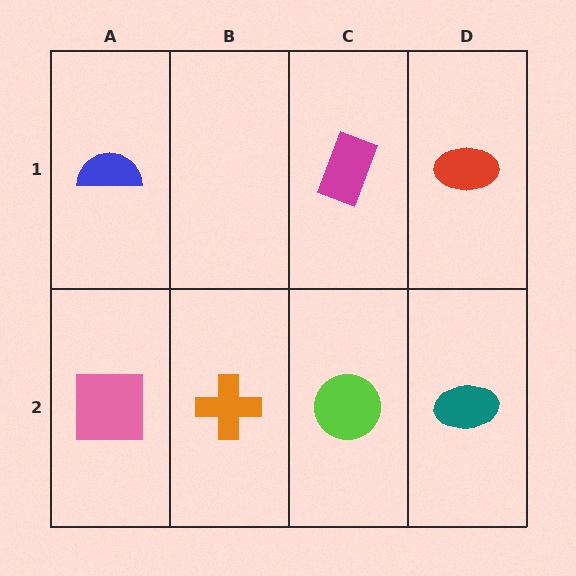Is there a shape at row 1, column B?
No, that cell is empty.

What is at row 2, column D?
A teal ellipse.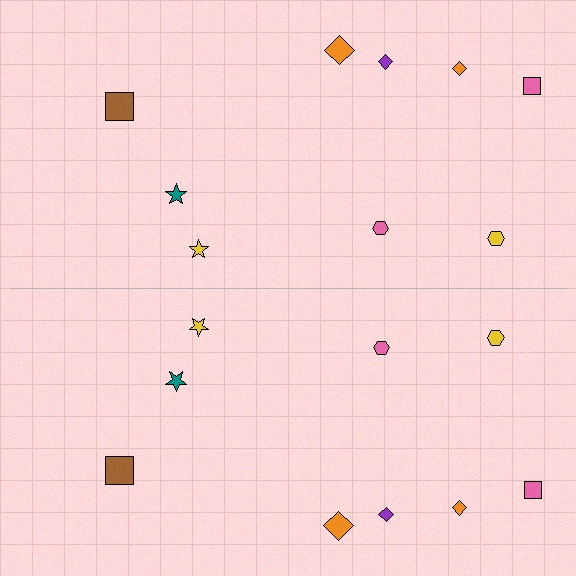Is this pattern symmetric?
Yes, this pattern has bilateral (reflection) symmetry.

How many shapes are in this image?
There are 18 shapes in this image.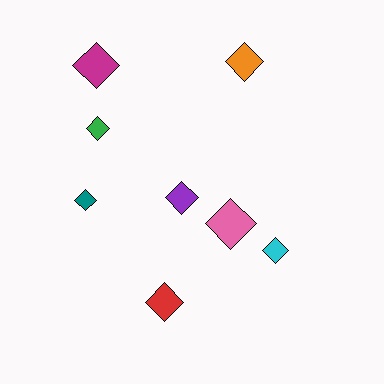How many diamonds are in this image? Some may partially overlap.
There are 8 diamonds.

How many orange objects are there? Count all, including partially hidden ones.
There is 1 orange object.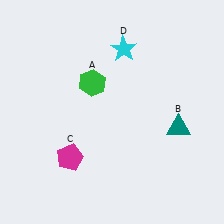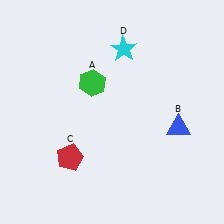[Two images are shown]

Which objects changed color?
B changed from teal to blue. C changed from magenta to red.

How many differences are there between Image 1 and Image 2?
There are 2 differences between the two images.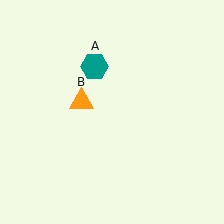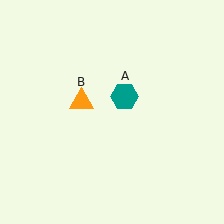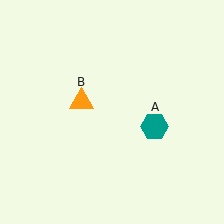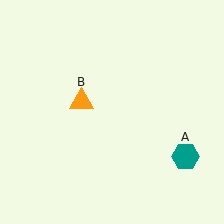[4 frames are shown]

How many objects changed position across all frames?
1 object changed position: teal hexagon (object A).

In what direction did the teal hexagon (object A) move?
The teal hexagon (object A) moved down and to the right.